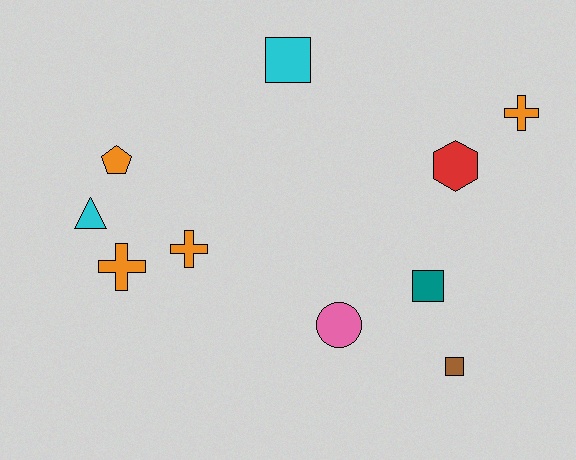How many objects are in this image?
There are 10 objects.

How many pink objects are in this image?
There is 1 pink object.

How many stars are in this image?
There are no stars.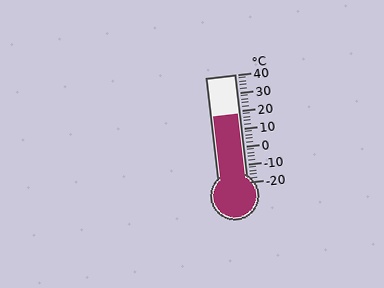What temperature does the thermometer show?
The thermometer shows approximately 18°C.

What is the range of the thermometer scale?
The thermometer scale ranges from -20°C to 40°C.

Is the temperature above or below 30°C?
The temperature is below 30°C.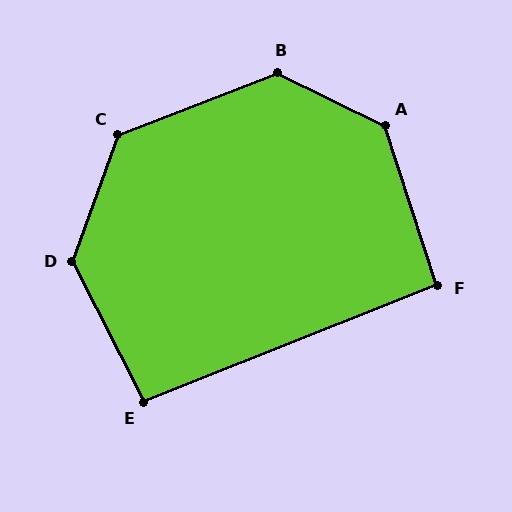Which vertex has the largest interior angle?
A, at approximately 134 degrees.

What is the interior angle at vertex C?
Approximately 131 degrees (obtuse).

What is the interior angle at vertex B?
Approximately 133 degrees (obtuse).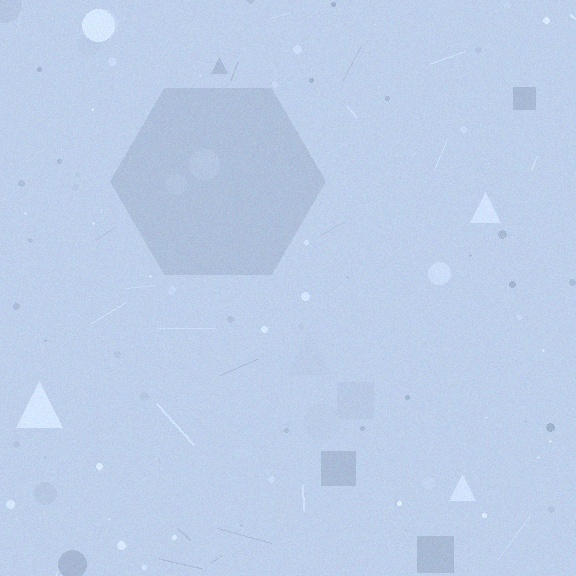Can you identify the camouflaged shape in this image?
The camouflaged shape is a hexagon.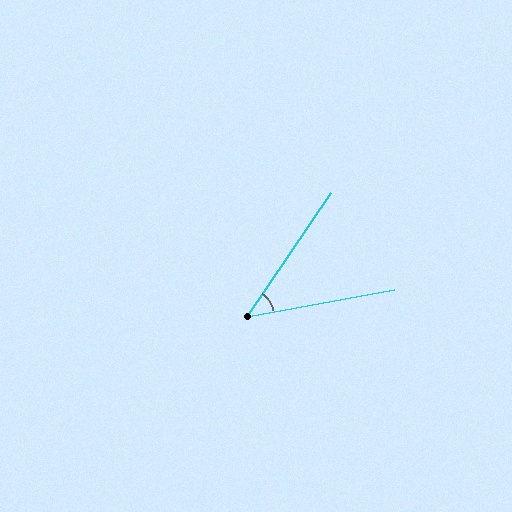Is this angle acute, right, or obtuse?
It is acute.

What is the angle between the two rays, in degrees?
Approximately 46 degrees.